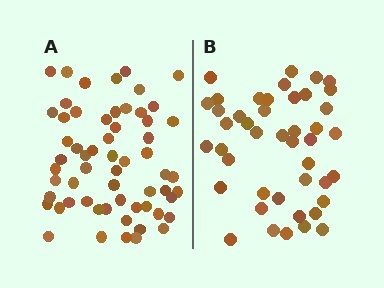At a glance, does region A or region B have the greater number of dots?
Region A (the left region) has more dots.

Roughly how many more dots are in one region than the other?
Region A has approximately 15 more dots than region B.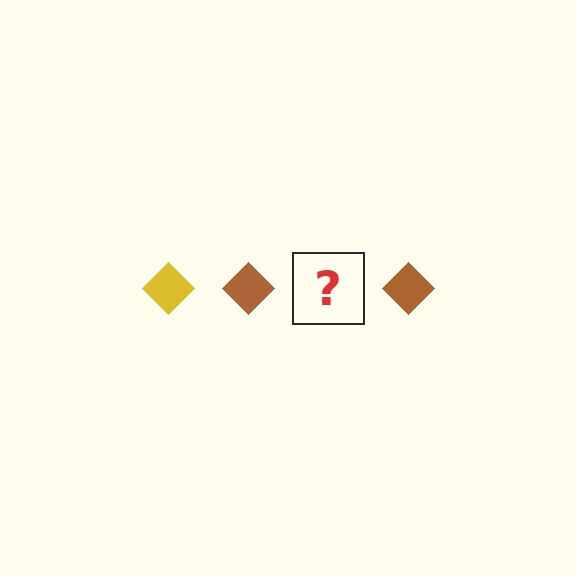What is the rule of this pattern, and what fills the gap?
The rule is that the pattern cycles through yellow, brown diamonds. The gap should be filled with a yellow diamond.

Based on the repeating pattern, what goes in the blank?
The blank should be a yellow diamond.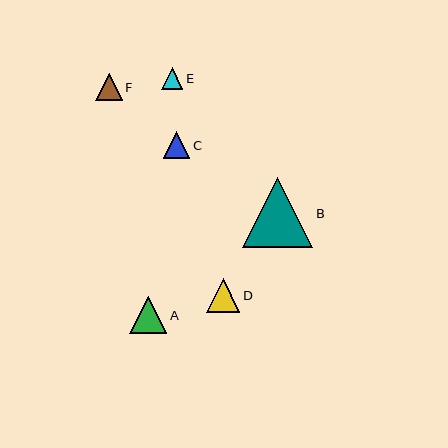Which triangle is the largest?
Triangle B is the largest with a size of approximately 70 pixels.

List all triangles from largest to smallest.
From largest to smallest: B, A, D, F, C, E.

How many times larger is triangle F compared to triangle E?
Triangle F is approximately 1.2 times the size of triangle E.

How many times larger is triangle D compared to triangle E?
Triangle D is approximately 1.5 times the size of triangle E.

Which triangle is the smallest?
Triangle E is the smallest with a size of approximately 22 pixels.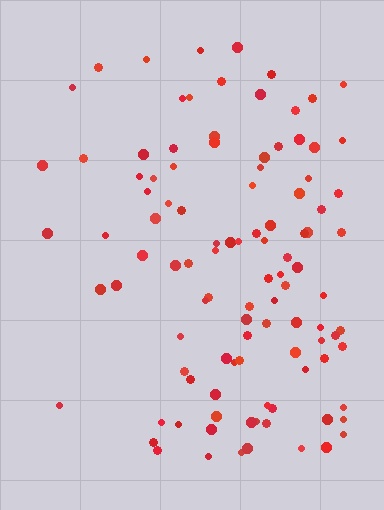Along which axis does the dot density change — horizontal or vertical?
Horizontal.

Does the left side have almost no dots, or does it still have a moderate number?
Still a moderate number, just noticeably fewer than the right.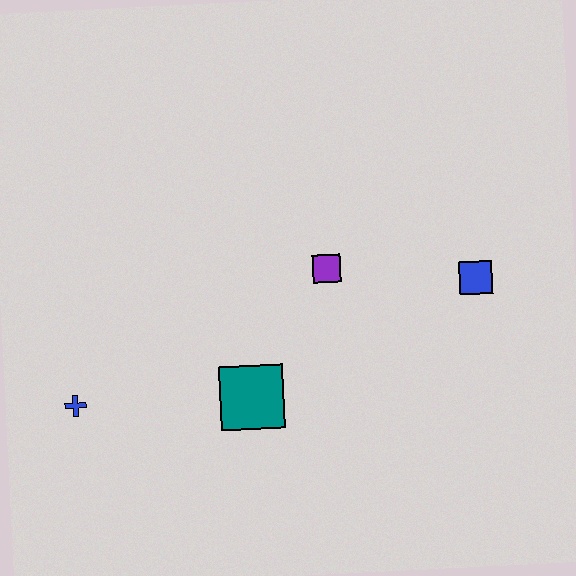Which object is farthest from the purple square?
The blue cross is farthest from the purple square.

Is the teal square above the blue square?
No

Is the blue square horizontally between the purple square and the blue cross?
No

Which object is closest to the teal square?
The purple square is closest to the teal square.